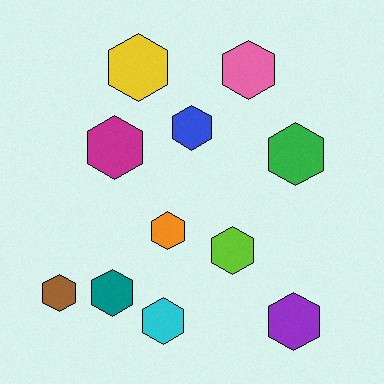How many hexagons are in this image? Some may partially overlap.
There are 11 hexagons.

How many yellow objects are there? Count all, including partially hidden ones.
There is 1 yellow object.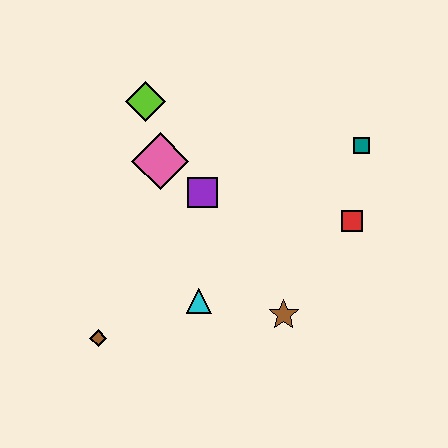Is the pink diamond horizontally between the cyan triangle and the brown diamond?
Yes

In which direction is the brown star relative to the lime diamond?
The brown star is below the lime diamond.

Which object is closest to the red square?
The teal square is closest to the red square.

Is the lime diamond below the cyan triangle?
No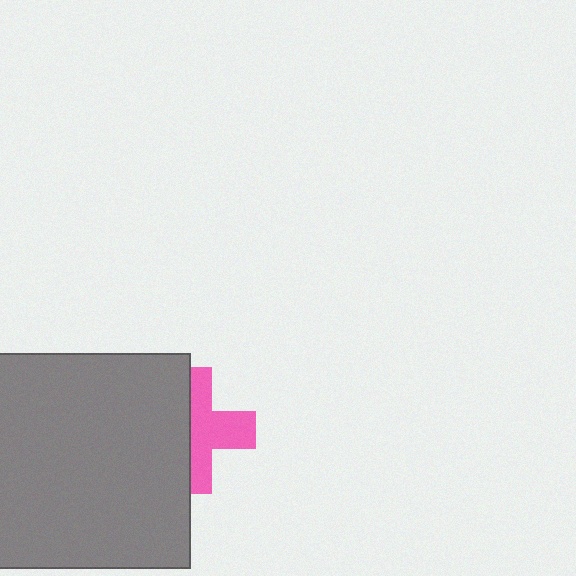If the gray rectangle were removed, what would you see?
You would see the complete pink cross.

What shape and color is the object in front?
The object in front is a gray rectangle.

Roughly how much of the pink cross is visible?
About half of it is visible (roughly 52%).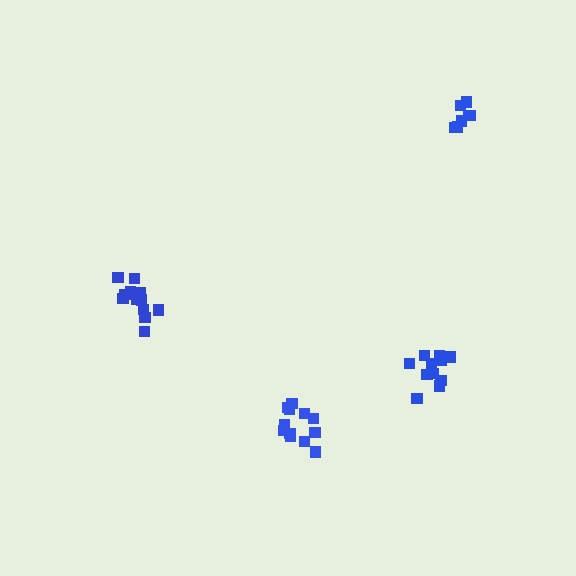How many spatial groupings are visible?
There are 4 spatial groupings.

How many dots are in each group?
Group 1: 8 dots, Group 2: 12 dots, Group 3: 12 dots, Group 4: 11 dots (43 total).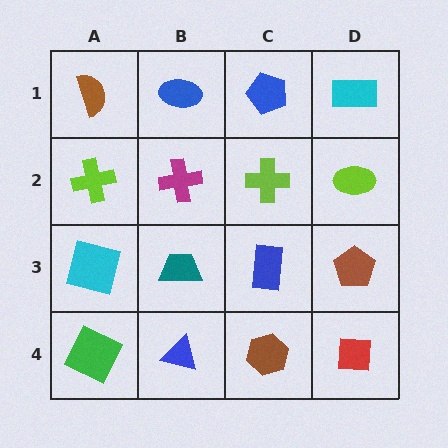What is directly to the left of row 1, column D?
A blue pentagon.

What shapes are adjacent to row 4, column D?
A brown pentagon (row 3, column D), a brown hexagon (row 4, column C).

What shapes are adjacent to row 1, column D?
A lime ellipse (row 2, column D), a blue pentagon (row 1, column C).